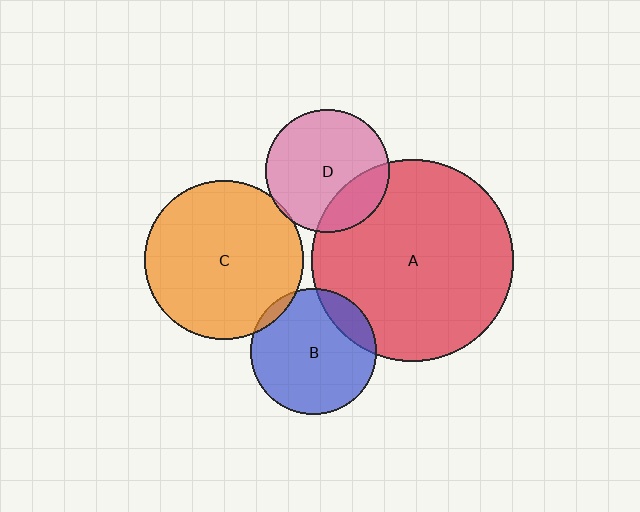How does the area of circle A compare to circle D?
Approximately 2.7 times.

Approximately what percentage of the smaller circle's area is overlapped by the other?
Approximately 25%.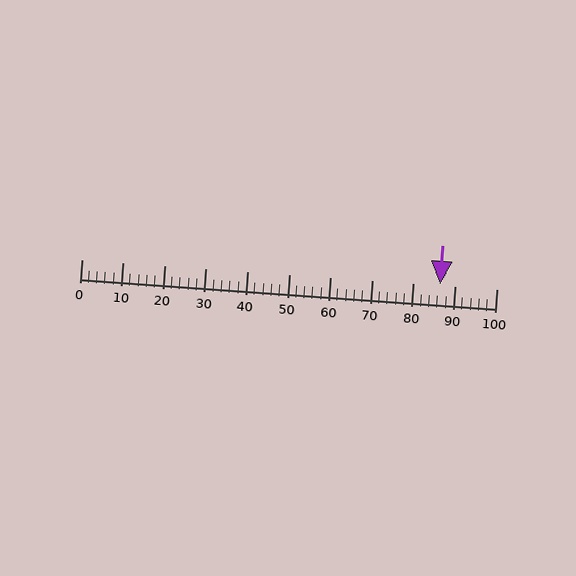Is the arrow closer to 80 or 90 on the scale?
The arrow is closer to 90.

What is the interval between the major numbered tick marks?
The major tick marks are spaced 10 units apart.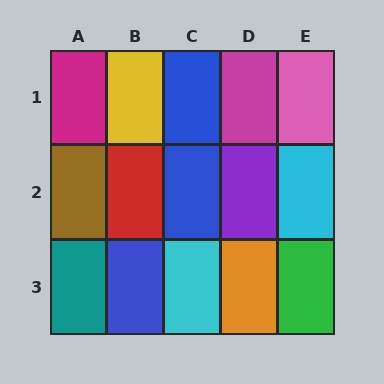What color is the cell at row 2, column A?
Brown.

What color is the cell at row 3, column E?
Green.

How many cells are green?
1 cell is green.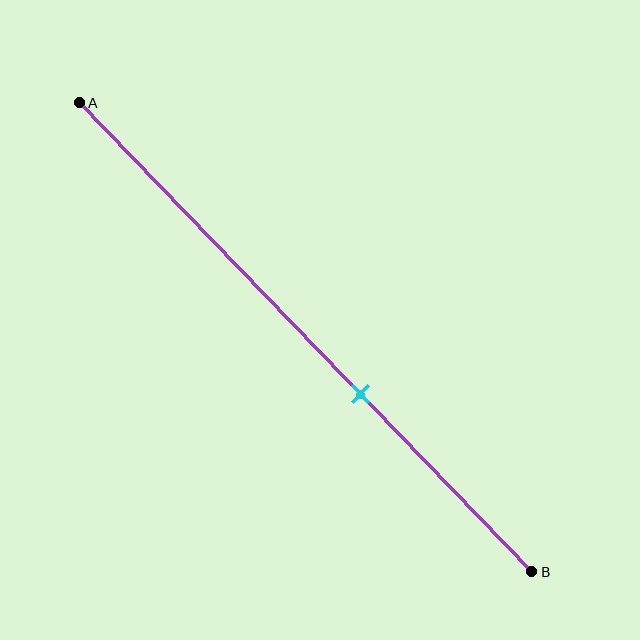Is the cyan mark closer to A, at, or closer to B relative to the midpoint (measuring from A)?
The cyan mark is closer to point B than the midpoint of segment AB.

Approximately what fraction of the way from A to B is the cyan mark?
The cyan mark is approximately 60% of the way from A to B.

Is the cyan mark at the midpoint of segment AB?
No, the mark is at about 60% from A, not at the 50% midpoint.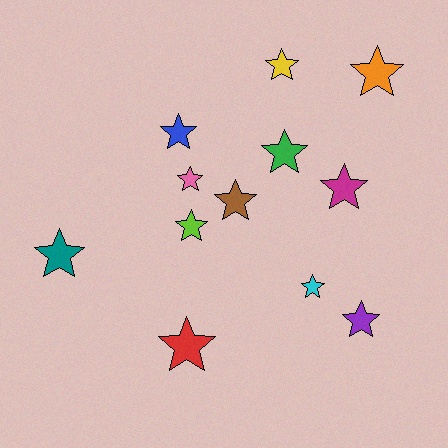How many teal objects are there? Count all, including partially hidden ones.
There is 1 teal object.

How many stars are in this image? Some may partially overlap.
There are 12 stars.